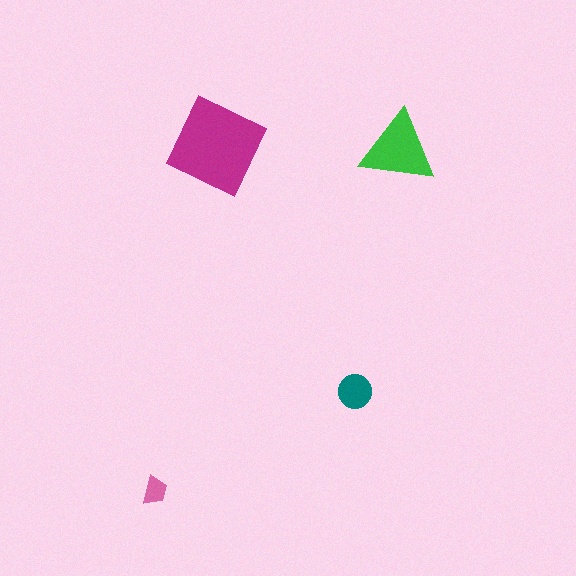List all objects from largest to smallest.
The magenta diamond, the green triangle, the teal circle, the pink trapezoid.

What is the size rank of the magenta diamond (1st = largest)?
1st.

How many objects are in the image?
There are 4 objects in the image.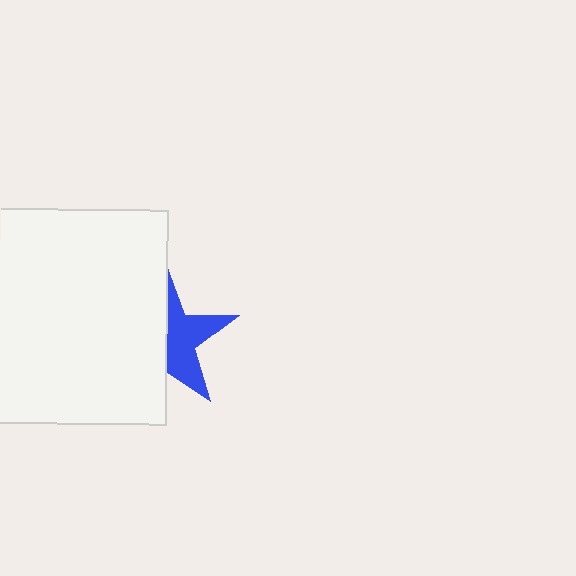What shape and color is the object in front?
The object in front is a white rectangle.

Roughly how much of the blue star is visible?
About half of it is visible (roughly 48%).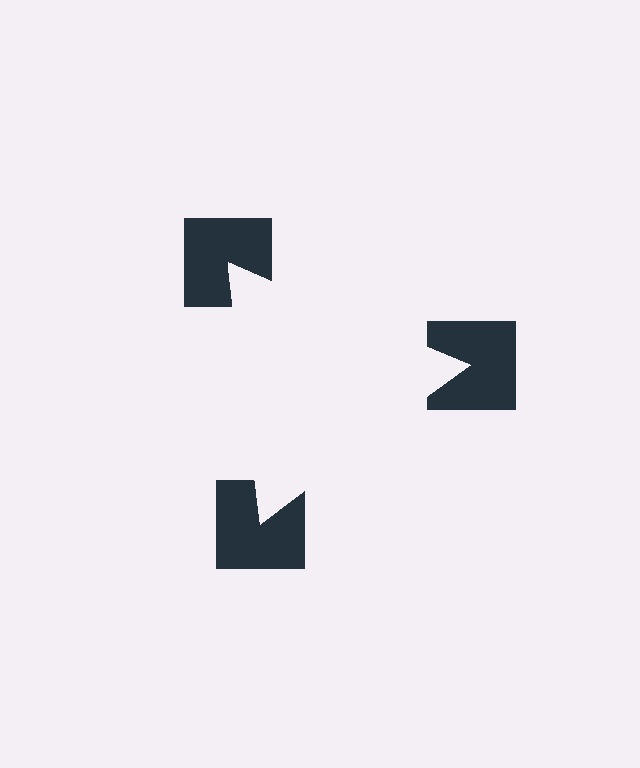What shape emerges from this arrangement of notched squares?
An illusory triangle — its edges are inferred from the aligned wedge cuts in the notched squares, not physically drawn.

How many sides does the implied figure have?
3 sides.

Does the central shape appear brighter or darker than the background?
It typically appears slightly brighter than the background, even though no actual brightness change is drawn.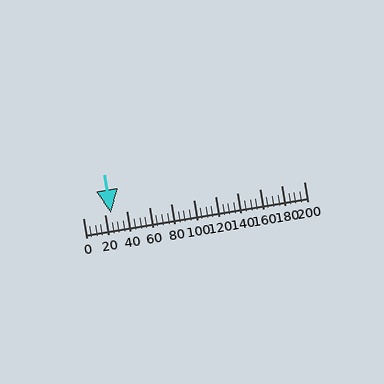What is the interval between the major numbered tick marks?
The major tick marks are spaced 20 units apart.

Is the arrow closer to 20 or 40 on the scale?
The arrow is closer to 20.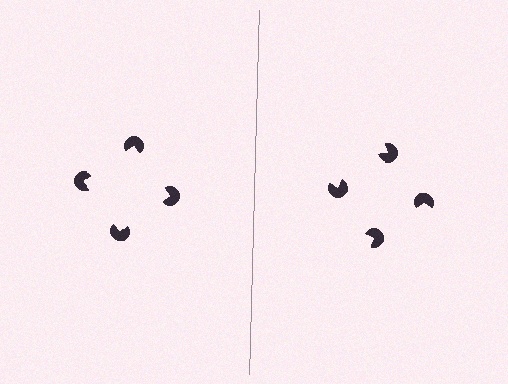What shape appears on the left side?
An illusory square.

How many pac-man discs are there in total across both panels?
8 — 4 on each side.